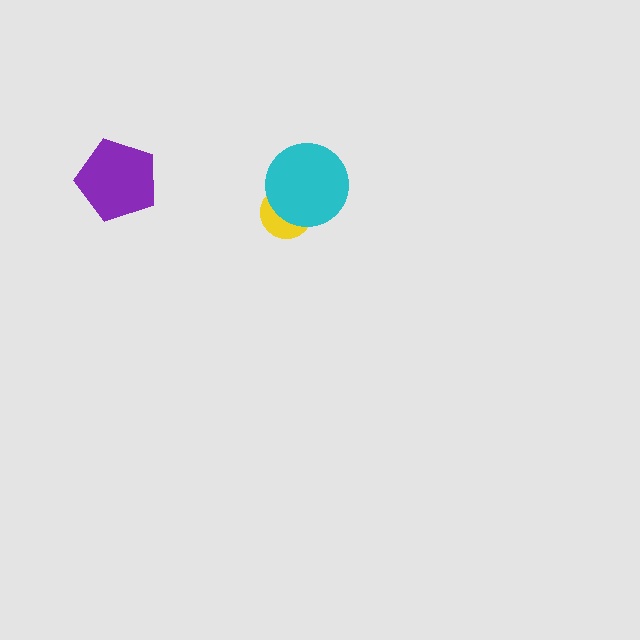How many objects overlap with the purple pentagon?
0 objects overlap with the purple pentagon.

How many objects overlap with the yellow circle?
1 object overlaps with the yellow circle.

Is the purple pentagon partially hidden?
No, no other shape covers it.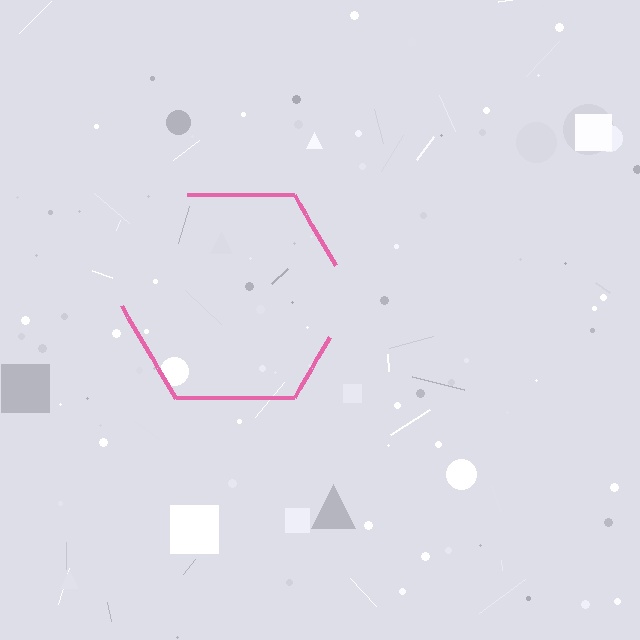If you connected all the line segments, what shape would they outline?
They would outline a hexagon.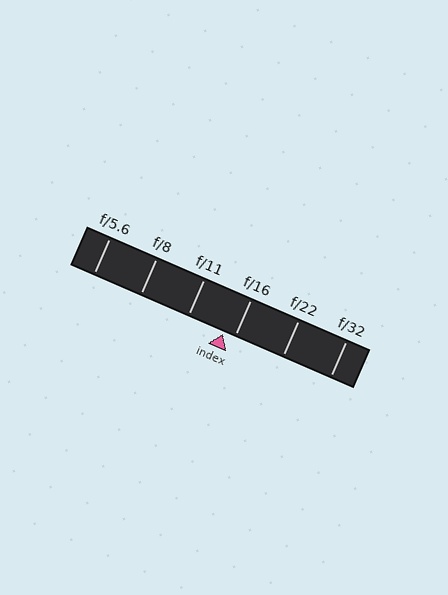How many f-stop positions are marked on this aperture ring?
There are 6 f-stop positions marked.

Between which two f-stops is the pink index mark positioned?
The index mark is between f/11 and f/16.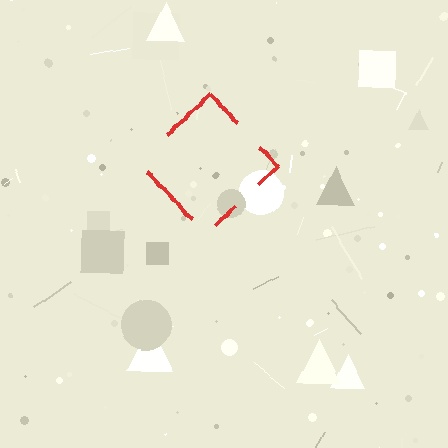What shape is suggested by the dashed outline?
The dashed outline suggests a diamond.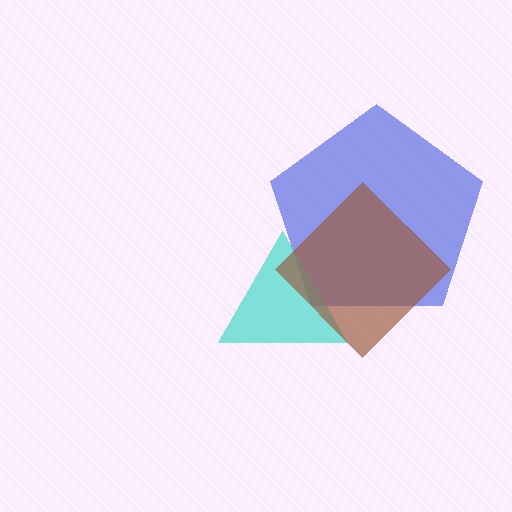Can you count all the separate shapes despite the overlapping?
Yes, there are 3 separate shapes.